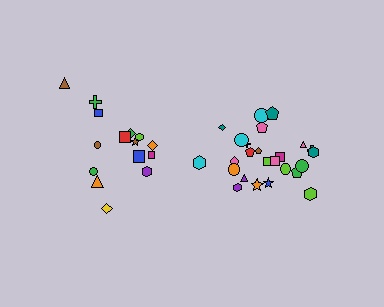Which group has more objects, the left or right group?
The right group.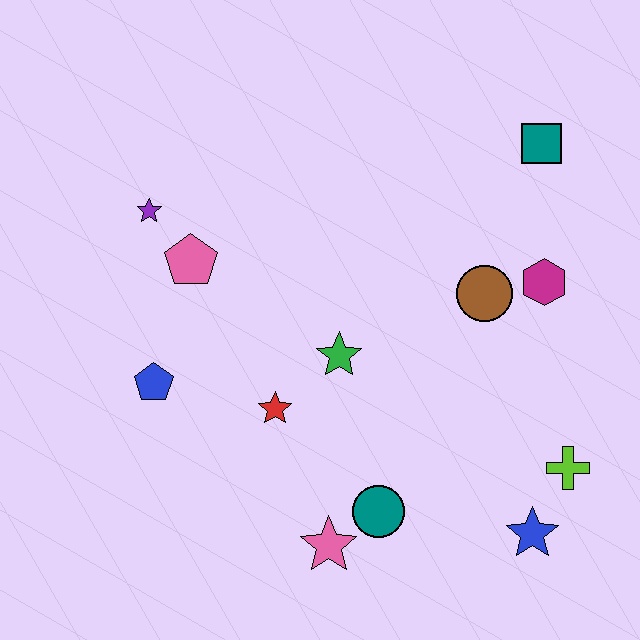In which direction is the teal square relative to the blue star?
The teal square is above the blue star.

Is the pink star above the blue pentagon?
No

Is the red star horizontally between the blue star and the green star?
No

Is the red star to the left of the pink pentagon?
No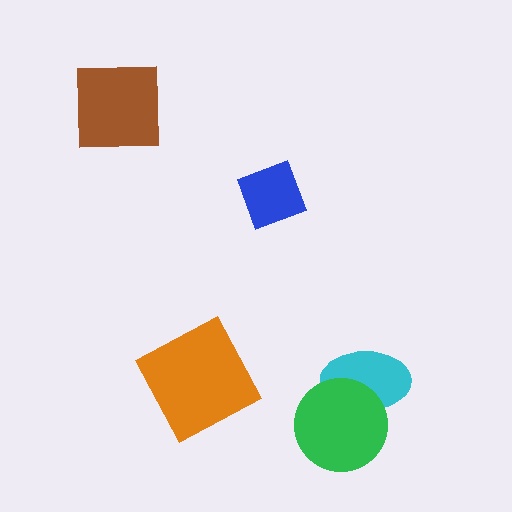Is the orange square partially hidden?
No, no other shape covers it.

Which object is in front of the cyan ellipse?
The green circle is in front of the cyan ellipse.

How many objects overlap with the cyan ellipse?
1 object overlaps with the cyan ellipse.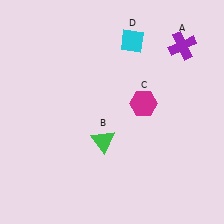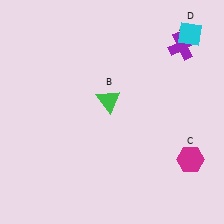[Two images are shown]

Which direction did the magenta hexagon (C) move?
The magenta hexagon (C) moved down.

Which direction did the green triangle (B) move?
The green triangle (B) moved up.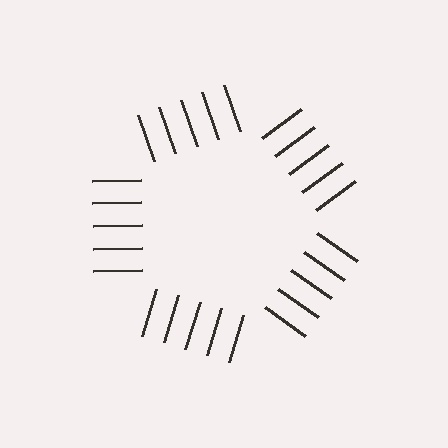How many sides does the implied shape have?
5 sides — the line-ends trace a pentagon.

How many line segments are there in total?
25 — 5 along each of the 5 edges.